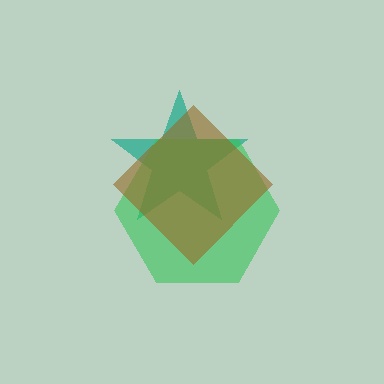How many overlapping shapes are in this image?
There are 3 overlapping shapes in the image.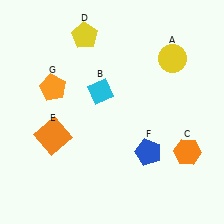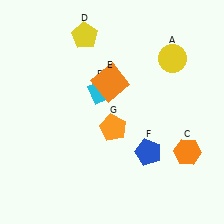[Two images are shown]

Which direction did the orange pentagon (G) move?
The orange pentagon (G) moved right.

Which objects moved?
The objects that moved are: the orange square (E), the orange pentagon (G).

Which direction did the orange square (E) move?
The orange square (E) moved right.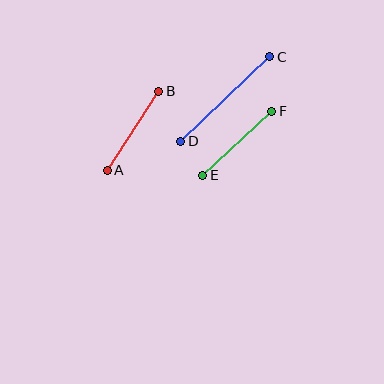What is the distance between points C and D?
The distance is approximately 122 pixels.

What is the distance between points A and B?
The distance is approximately 94 pixels.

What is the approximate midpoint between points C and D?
The midpoint is at approximately (225, 99) pixels.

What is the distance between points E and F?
The distance is approximately 94 pixels.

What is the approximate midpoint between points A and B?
The midpoint is at approximately (133, 131) pixels.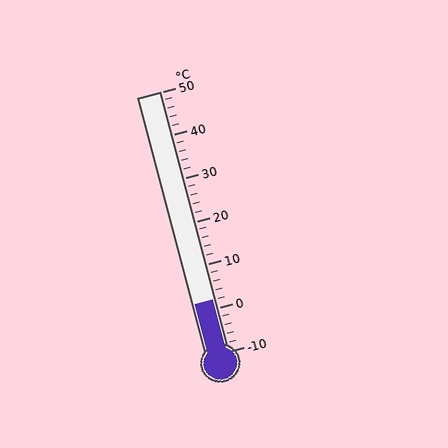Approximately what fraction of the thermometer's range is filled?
The thermometer is filled to approximately 20% of its range.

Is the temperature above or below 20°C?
The temperature is below 20°C.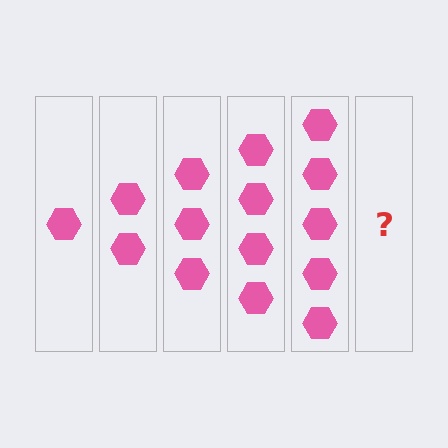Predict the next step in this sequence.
The next step is 6 hexagons.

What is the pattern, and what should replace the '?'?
The pattern is that each step adds one more hexagon. The '?' should be 6 hexagons.